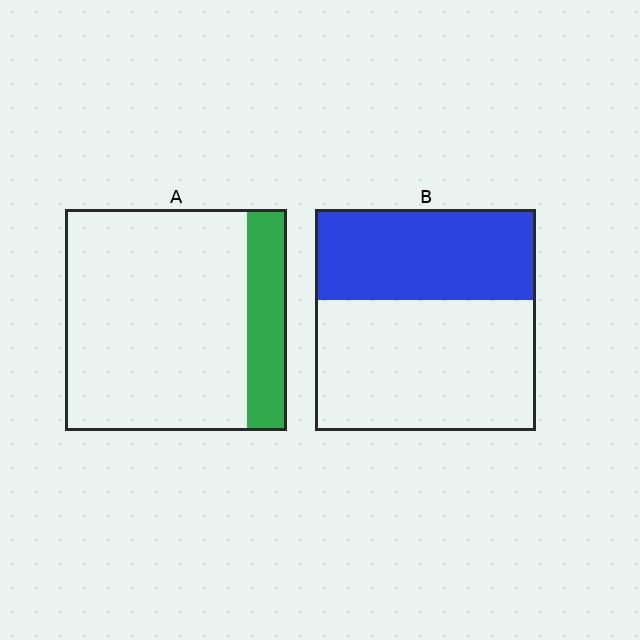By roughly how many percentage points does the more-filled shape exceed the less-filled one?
By roughly 25 percentage points (B over A).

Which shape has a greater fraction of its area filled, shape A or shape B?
Shape B.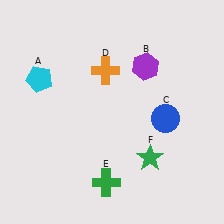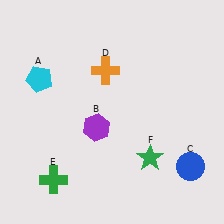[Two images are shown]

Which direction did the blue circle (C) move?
The blue circle (C) moved down.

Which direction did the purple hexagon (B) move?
The purple hexagon (B) moved down.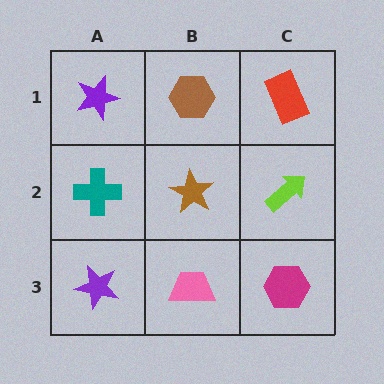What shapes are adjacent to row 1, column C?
A lime arrow (row 2, column C), a brown hexagon (row 1, column B).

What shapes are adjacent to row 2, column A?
A purple star (row 1, column A), a purple star (row 3, column A), a brown star (row 2, column B).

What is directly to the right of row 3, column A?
A pink trapezoid.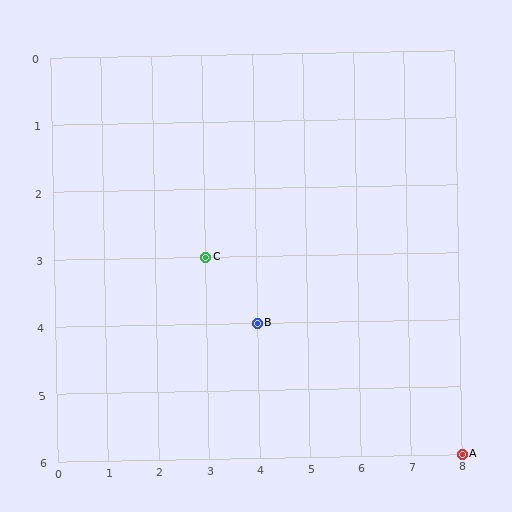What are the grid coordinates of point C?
Point C is at grid coordinates (3, 3).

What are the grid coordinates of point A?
Point A is at grid coordinates (8, 6).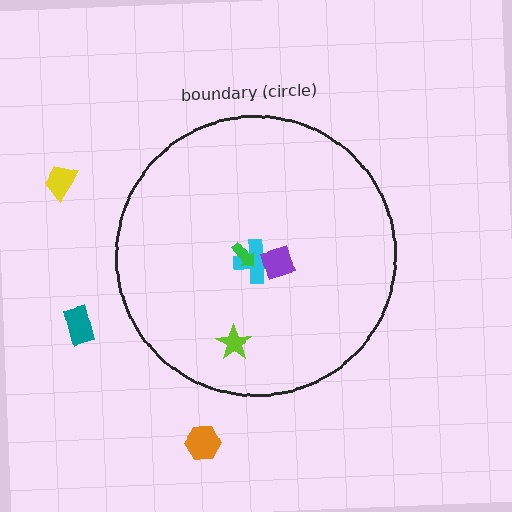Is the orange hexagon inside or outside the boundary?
Outside.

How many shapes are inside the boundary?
4 inside, 3 outside.